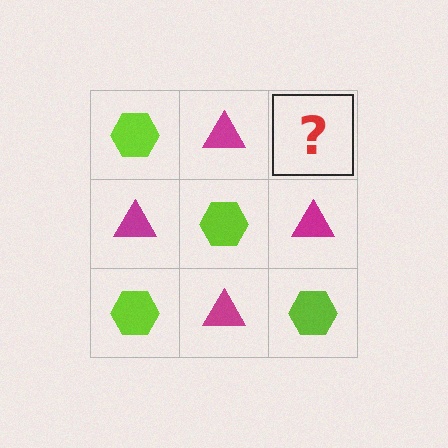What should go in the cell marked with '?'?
The missing cell should contain a lime hexagon.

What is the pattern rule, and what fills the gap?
The rule is that it alternates lime hexagon and magenta triangle in a checkerboard pattern. The gap should be filled with a lime hexagon.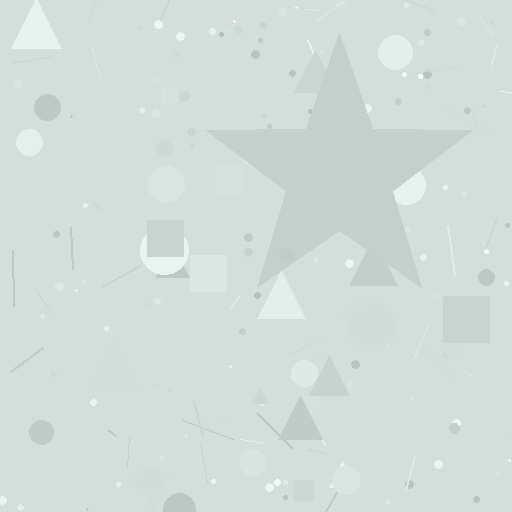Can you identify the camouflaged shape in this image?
The camouflaged shape is a star.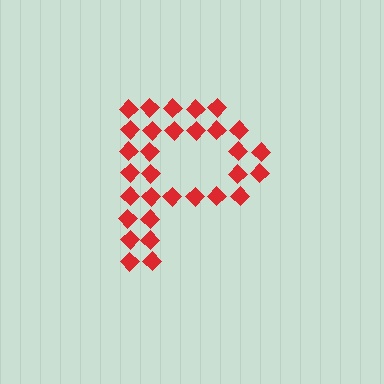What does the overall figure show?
The overall figure shows the letter P.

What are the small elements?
The small elements are diamonds.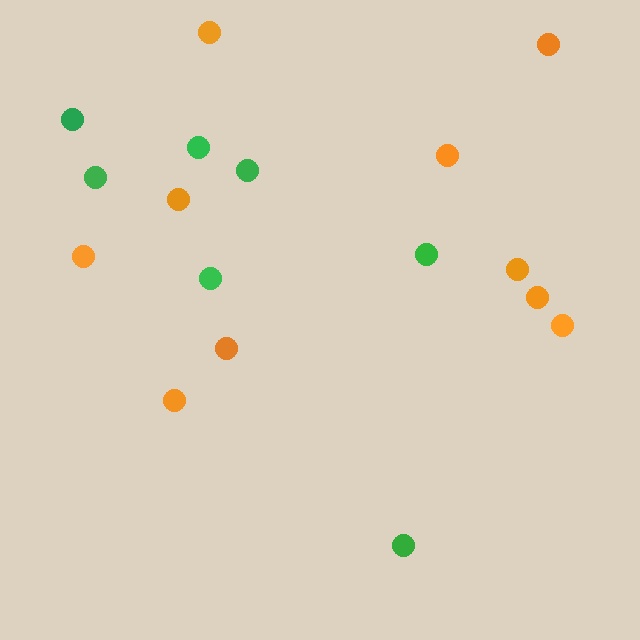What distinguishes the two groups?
There are 2 groups: one group of orange circles (10) and one group of green circles (7).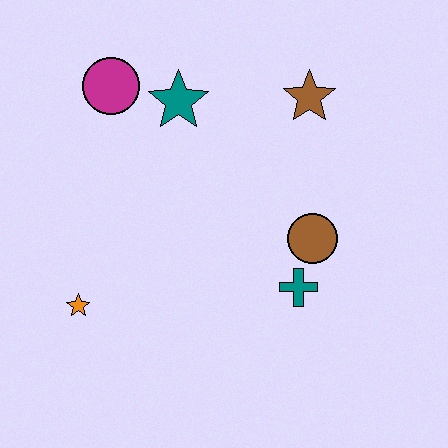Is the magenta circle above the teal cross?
Yes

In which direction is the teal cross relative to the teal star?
The teal cross is below the teal star.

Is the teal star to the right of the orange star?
Yes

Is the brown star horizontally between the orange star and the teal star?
No